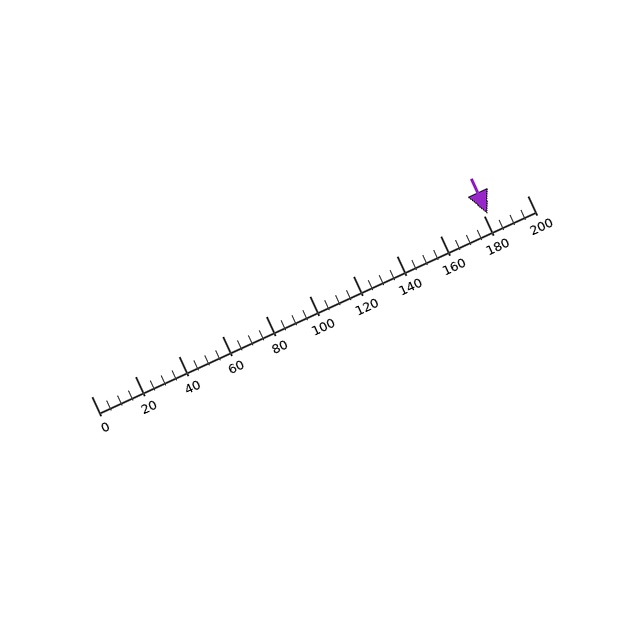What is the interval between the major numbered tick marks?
The major tick marks are spaced 20 units apart.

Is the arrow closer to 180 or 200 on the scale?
The arrow is closer to 180.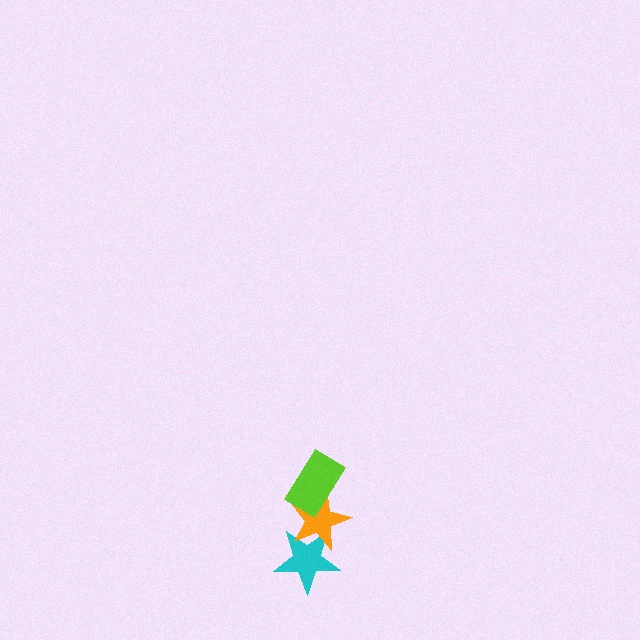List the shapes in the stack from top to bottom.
From top to bottom: the lime rectangle, the orange star, the cyan star.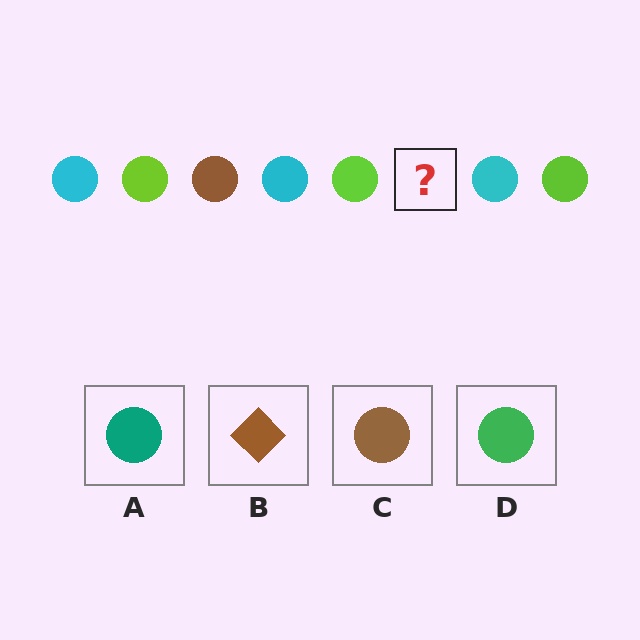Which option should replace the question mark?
Option C.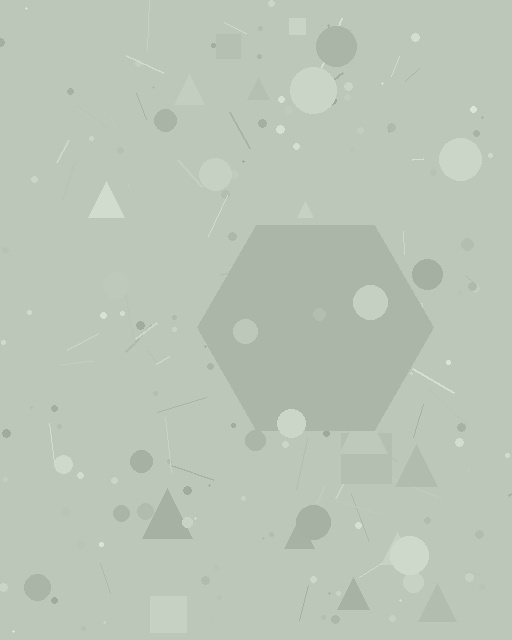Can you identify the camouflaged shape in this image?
The camouflaged shape is a hexagon.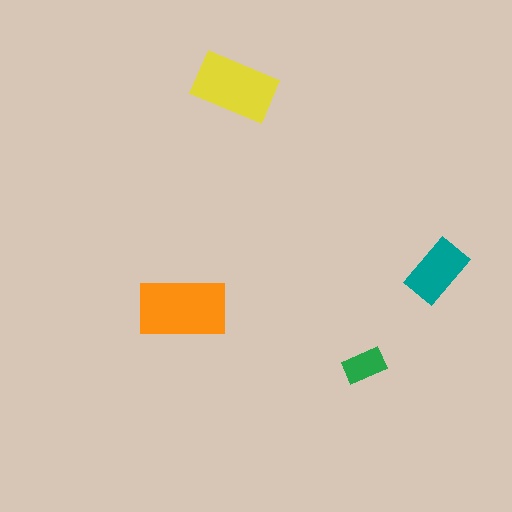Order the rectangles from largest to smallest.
the orange one, the yellow one, the teal one, the green one.